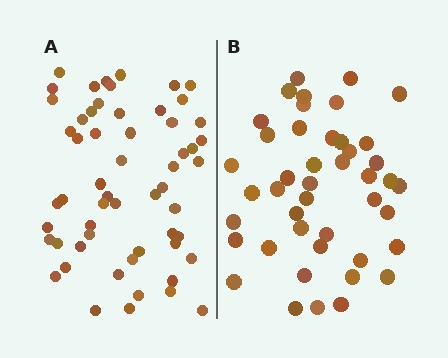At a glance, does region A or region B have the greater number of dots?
Region A (the left region) has more dots.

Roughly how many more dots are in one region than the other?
Region A has approximately 15 more dots than region B.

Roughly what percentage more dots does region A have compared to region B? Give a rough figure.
About 30% more.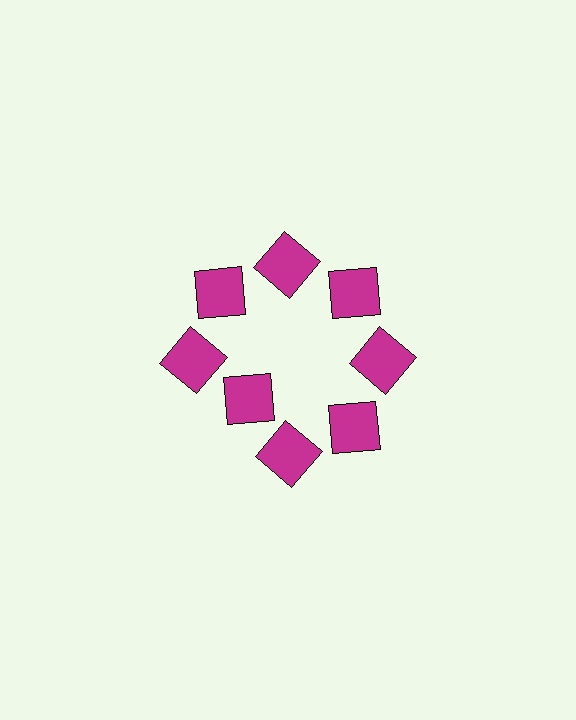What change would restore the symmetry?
The symmetry would be restored by moving it outward, back onto the ring so that all 8 squares sit at equal angles and equal distance from the center.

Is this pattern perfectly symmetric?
No. The 8 magenta squares are arranged in a ring, but one element near the 8 o'clock position is pulled inward toward the center, breaking the 8-fold rotational symmetry.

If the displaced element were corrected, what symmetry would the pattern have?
It would have 8-fold rotational symmetry — the pattern would map onto itself every 45 degrees.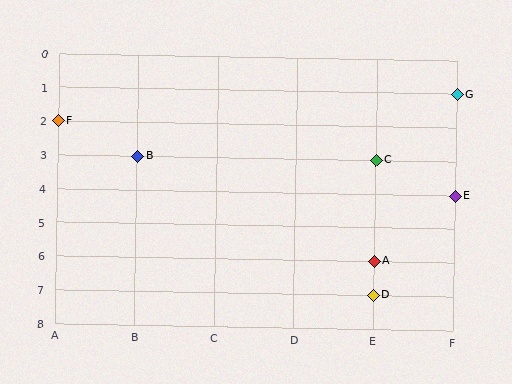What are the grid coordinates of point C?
Point C is at grid coordinates (E, 3).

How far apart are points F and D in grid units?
Points F and D are 4 columns and 5 rows apart (about 6.4 grid units diagonally).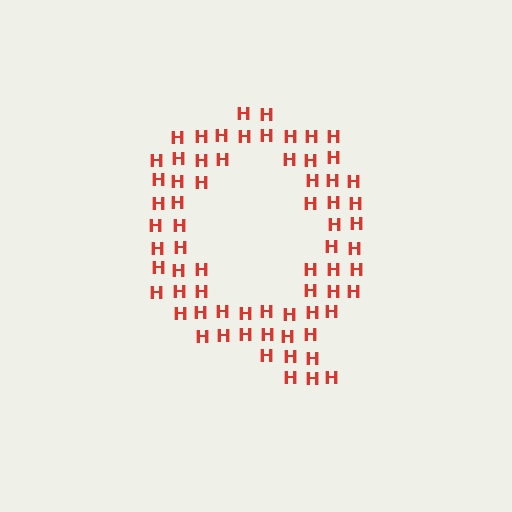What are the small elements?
The small elements are letter H's.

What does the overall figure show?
The overall figure shows the letter Q.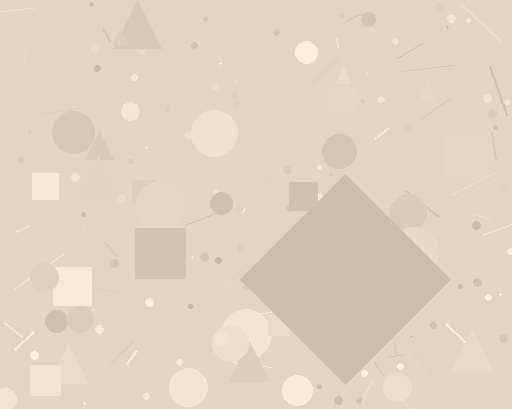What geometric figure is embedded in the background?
A diamond is embedded in the background.